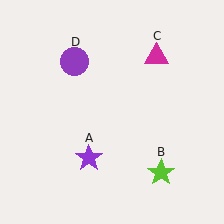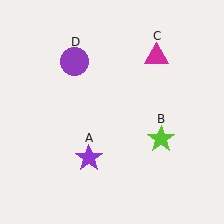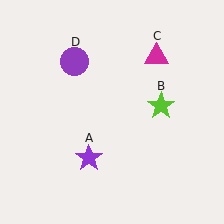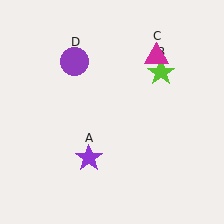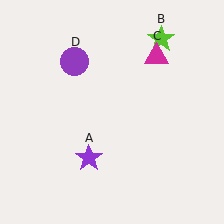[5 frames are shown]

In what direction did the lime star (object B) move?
The lime star (object B) moved up.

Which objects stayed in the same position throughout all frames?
Purple star (object A) and magenta triangle (object C) and purple circle (object D) remained stationary.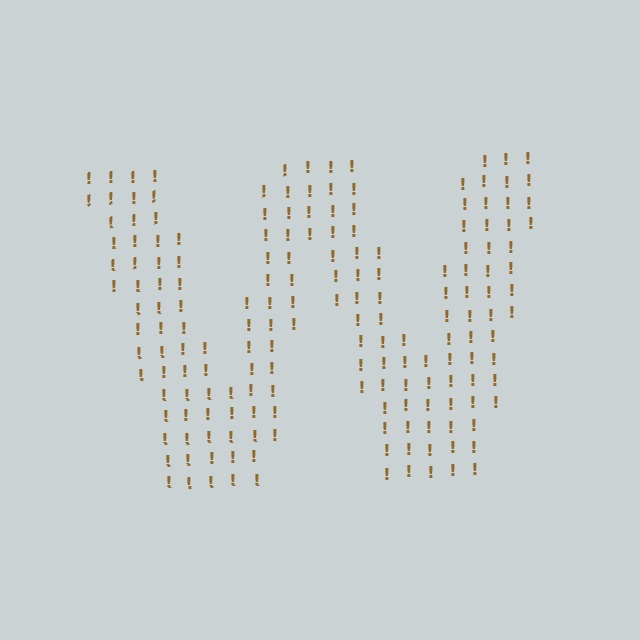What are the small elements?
The small elements are exclamation marks.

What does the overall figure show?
The overall figure shows the letter W.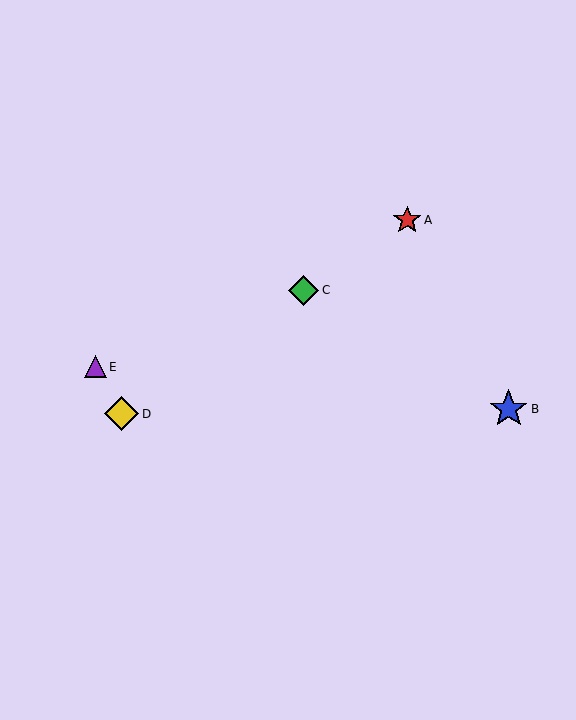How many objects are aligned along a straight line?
3 objects (A, C, D) are aligned along a straight line.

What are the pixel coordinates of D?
Object D is at (122, 414).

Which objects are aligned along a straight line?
Objects A, C, D are aligned along a straight line.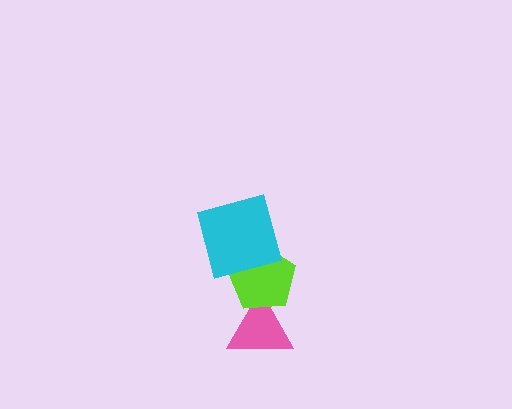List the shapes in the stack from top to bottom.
From top to bottom: the cyan square, the lime pentagon, the pink triangle.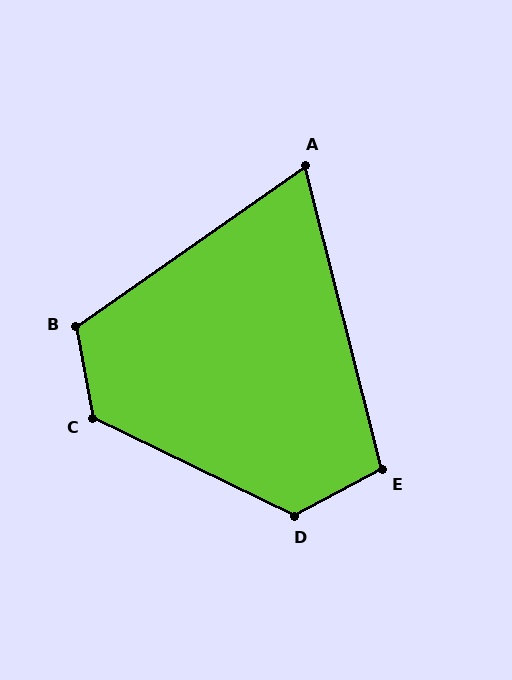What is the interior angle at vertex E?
Approximately 104 degrees (obtuse).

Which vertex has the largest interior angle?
C, at approximately 127 degrees.